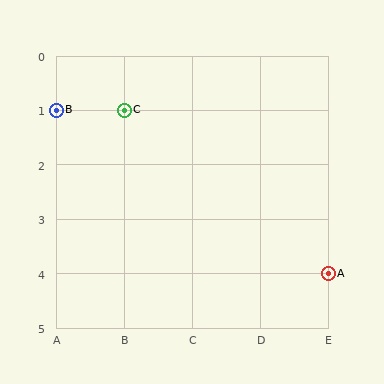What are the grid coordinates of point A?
Point A is at grid coordinates (E, 4).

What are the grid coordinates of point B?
Point B is at grid coordinates (A, 1).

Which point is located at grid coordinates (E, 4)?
Point A is at (E, 4).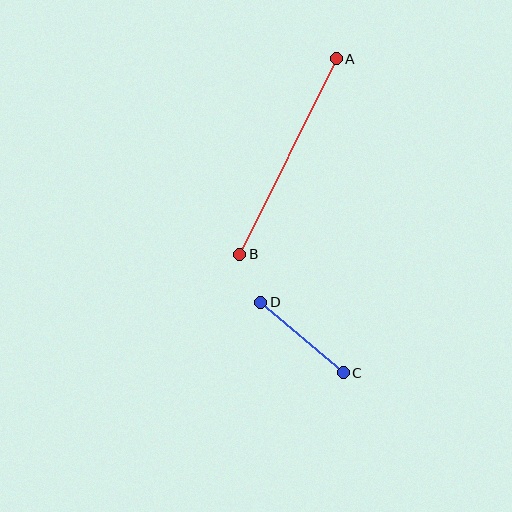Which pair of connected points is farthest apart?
Points A and B are farthest apart.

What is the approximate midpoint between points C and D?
The midpoint is at approximately (302, 337) pixels.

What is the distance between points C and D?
The distance is approximately 109 pixels.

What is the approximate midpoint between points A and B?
The midpoint is at approximately (288, 156) pixels.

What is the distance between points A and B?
The distance is approximately 218 pixels.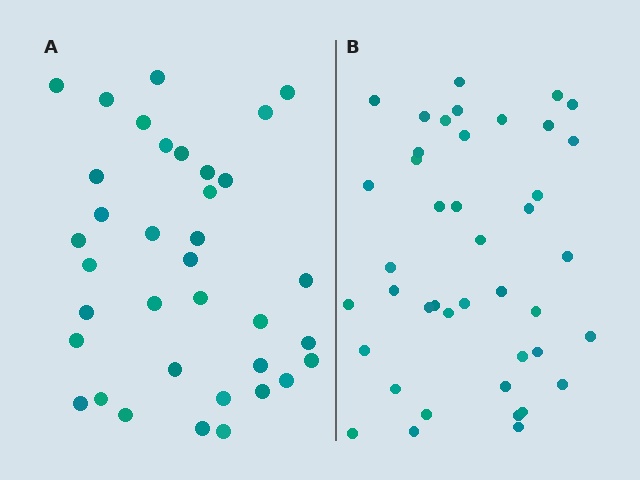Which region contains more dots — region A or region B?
Region B (the right region) has more dots.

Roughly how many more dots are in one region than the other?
Region B has about 6 more dots than region A.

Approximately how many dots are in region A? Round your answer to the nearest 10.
About 40 dots. (The exact count is 36, which rounds to 40.)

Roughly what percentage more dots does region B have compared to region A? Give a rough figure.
About 15% more.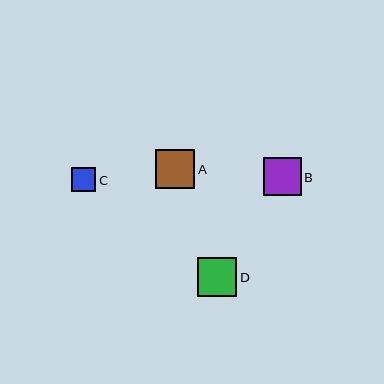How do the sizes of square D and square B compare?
Square D and square B are approximately the same size.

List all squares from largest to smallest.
From largest to smallest: A, D, B, C.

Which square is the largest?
Square A is the largest with a size of approximately 40 pixels.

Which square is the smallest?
Square C is the smallest with a size of approximately 25 pixels.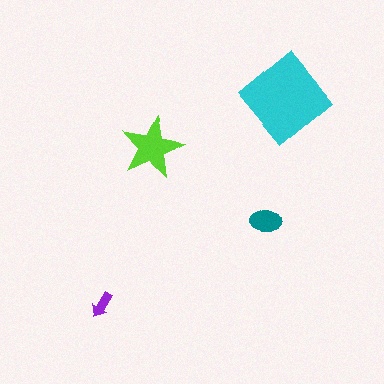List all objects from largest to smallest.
The cyan diamond, the lime star, the teal ellipse, the purple arrow.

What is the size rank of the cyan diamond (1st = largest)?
1st.